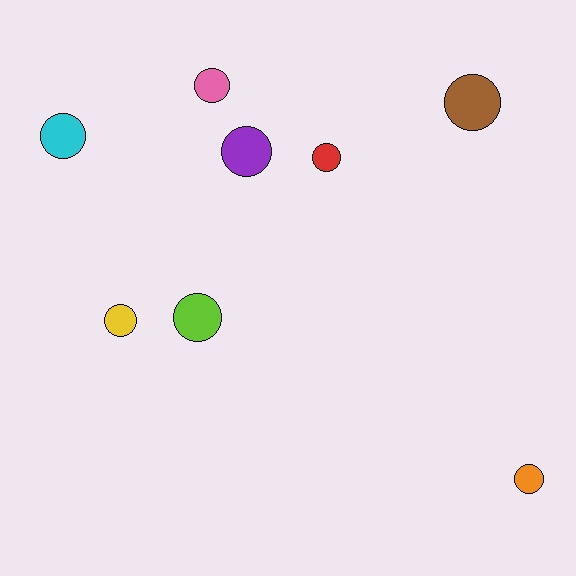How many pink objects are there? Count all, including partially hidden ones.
There is 1 pink object.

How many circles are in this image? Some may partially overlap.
There are 8 circles.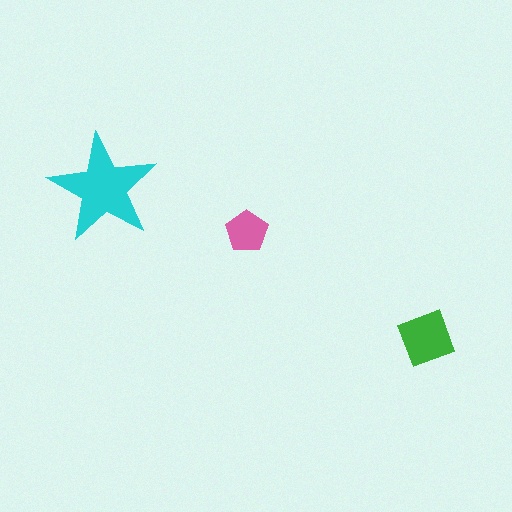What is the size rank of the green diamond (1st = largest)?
2nd.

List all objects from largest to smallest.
The cyan star, the green diamond, the pink pentagon.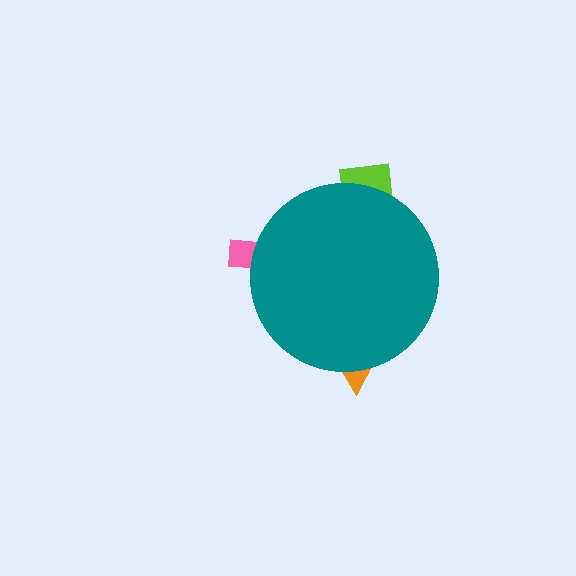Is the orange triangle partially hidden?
Yes, the orange triangle is partially hidden behind the teal circle.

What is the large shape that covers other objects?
A teal circle.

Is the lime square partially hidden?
Yes, the lime square is partially hidden behind the teal circle.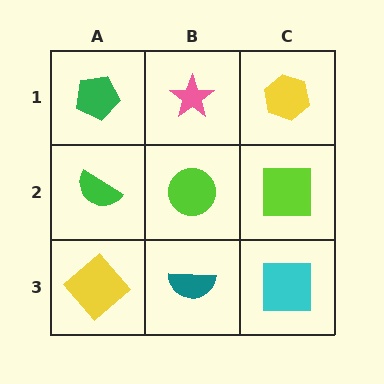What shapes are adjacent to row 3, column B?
A lime circle (row 2, column B), a yellow diamond (row 3, column A), a cyan square (row 3, column C).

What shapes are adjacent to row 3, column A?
A green semicircle (row 2, column A), a teal semicircle (row 3, column B).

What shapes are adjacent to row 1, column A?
A green semicircle (row 2, column A), a pink star (row 1, column B).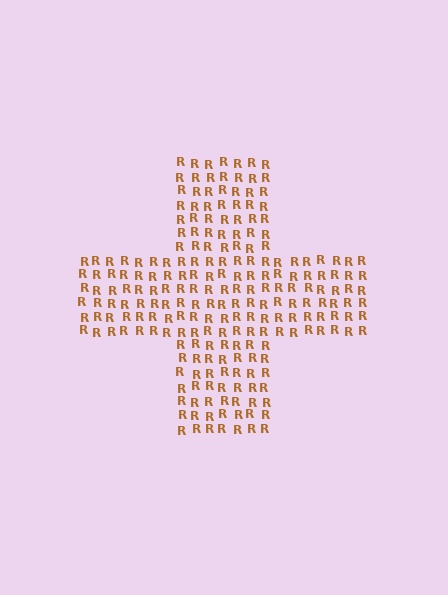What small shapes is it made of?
It is made of small letter R's.